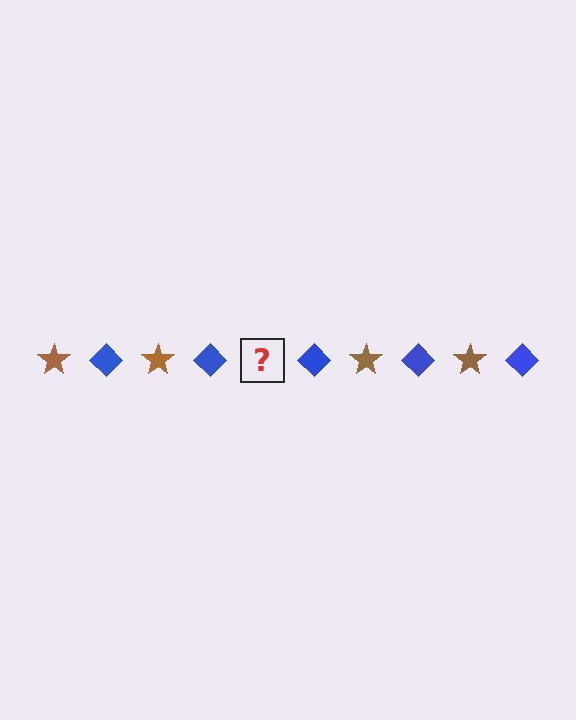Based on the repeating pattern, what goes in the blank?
The blank should be a brown star.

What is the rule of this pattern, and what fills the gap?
The rule is that the pattern alternates between brown star and blue diamond. The gap should be filled with a brown star.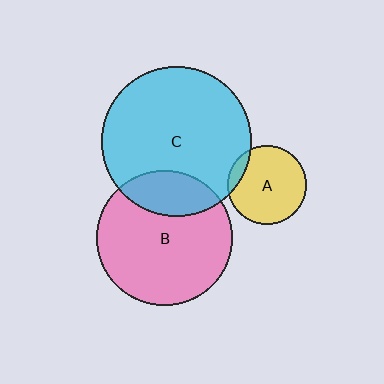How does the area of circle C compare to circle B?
Approximately 1.2 times.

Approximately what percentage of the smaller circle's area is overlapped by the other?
Approximately 10%.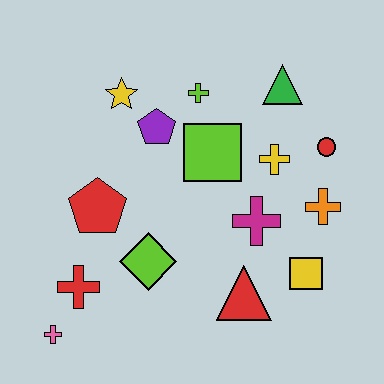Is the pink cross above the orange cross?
No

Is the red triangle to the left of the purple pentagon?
No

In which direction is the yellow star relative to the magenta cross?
The yellow star is to the left of the magenta cross.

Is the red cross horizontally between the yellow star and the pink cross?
Yes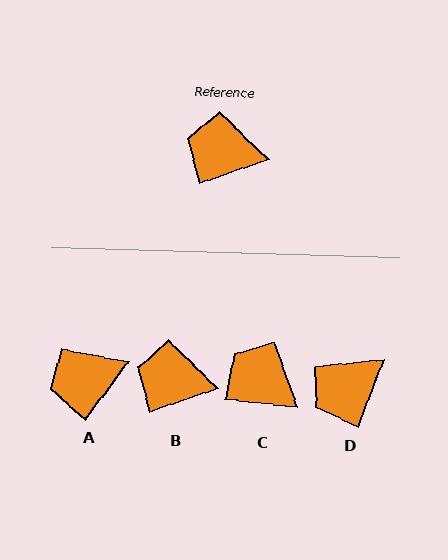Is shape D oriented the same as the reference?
No, it is off by about 51 degrees.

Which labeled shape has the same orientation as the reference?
B.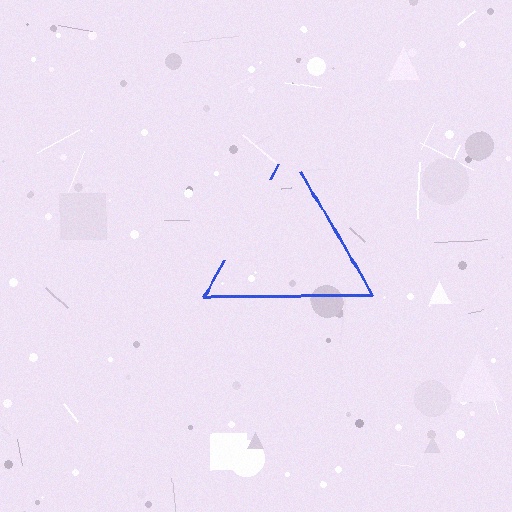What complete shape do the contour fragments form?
The contour fragments form a triangle.